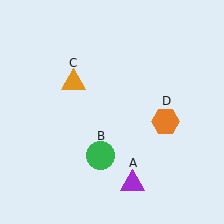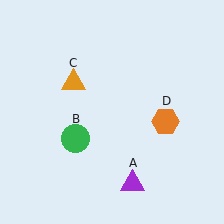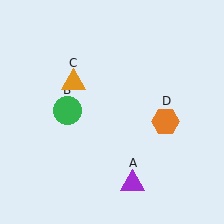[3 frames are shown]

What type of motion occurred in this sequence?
The green circle (object B) rotated clockwise around the center of the scene.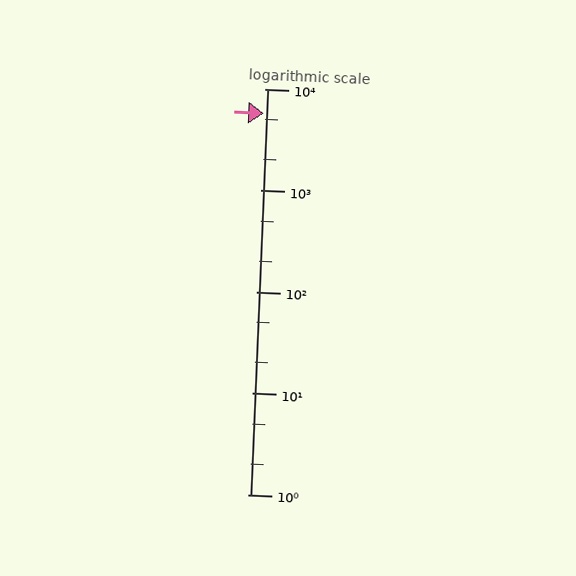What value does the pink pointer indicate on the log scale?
The pointer indicates approximately 5800.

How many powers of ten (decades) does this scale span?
The scale spans 4 decades, from 1 to 10000.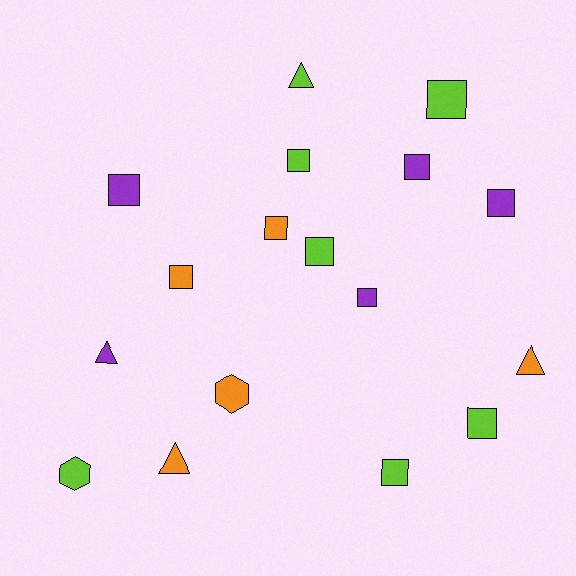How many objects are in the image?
There are 17 objects.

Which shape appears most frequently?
Square, with 11 objects.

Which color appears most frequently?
Lime, with 7 objects.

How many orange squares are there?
There are 2 orange squares.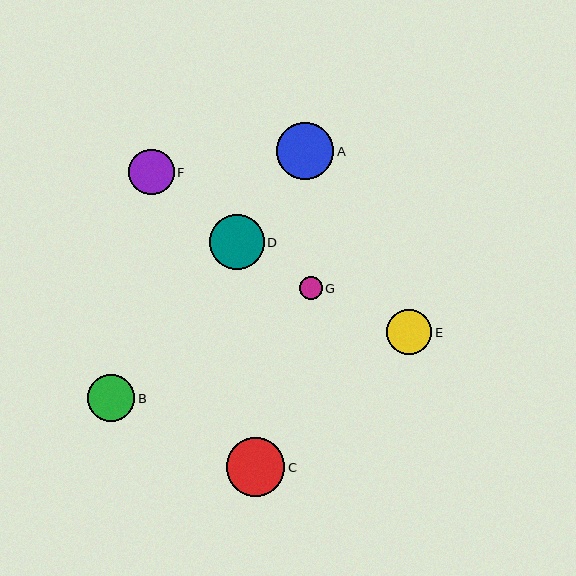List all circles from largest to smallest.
From largest to smallest: C, A, D, B, F, E, G.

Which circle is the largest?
Circle C is the largest with a size of approximately 59 pixels.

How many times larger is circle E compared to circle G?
Circle E is approximately 2.0 times the size of circle G.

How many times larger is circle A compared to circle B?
Circle A is approximately 1.2 times the size of circle B.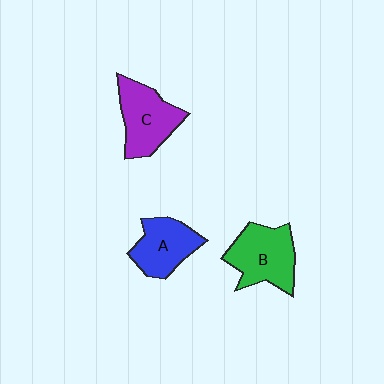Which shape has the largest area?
Shape B (green).